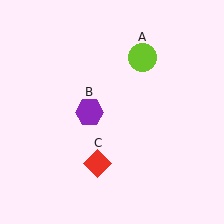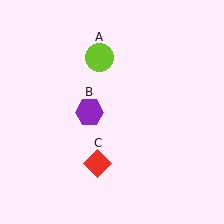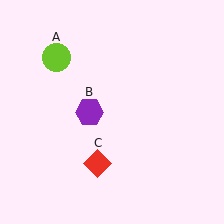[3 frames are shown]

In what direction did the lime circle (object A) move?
The lime circle (object A) moved left.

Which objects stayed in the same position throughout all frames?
Purple hexagon (object B) and red diamond (object C) remained stationary.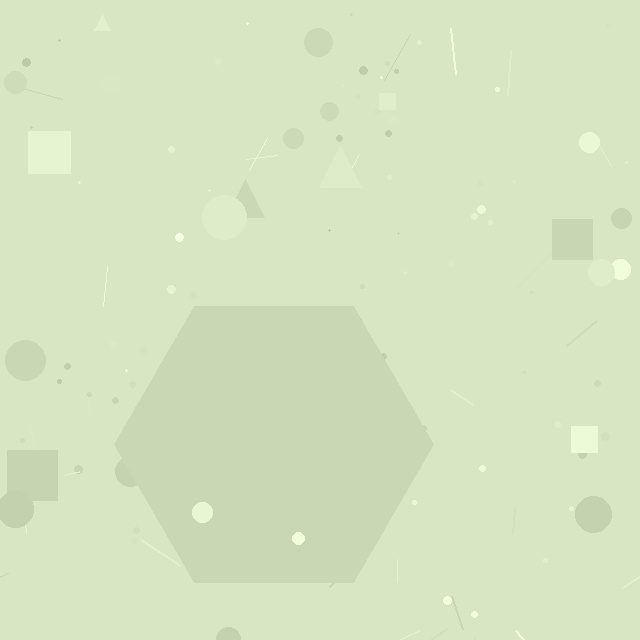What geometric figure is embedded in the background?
A hexagon is embedded in the background.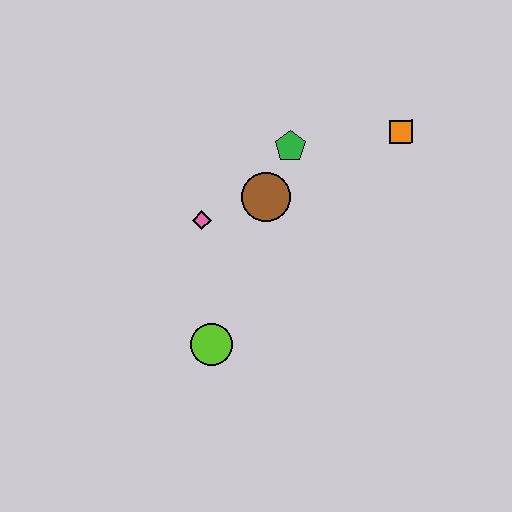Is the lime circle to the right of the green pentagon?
No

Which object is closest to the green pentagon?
The brown circle is closest to the green pentagon.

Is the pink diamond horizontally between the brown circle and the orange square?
No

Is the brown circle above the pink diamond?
Yes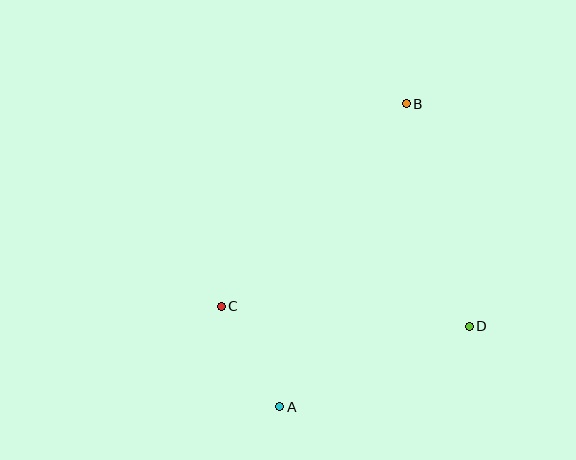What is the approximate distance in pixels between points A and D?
The distance between A and D is approximately 206 pixels.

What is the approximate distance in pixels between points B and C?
The distance between B and C is approximately 274 pixels.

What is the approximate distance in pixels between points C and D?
The distance between C and D is approximately 249 pixels.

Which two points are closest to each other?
Points A and C are closest to each other.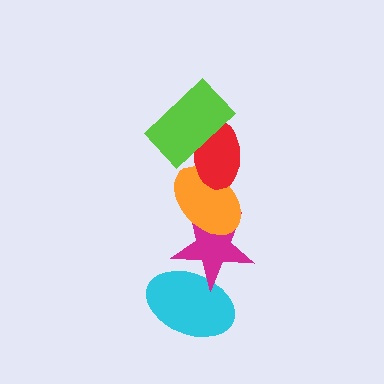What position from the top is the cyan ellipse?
The cyan ellipse is 5th from the top.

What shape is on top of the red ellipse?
The lime rectangle is on top of the red ellipse.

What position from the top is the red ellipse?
The red ellipse is 2nd from the top.